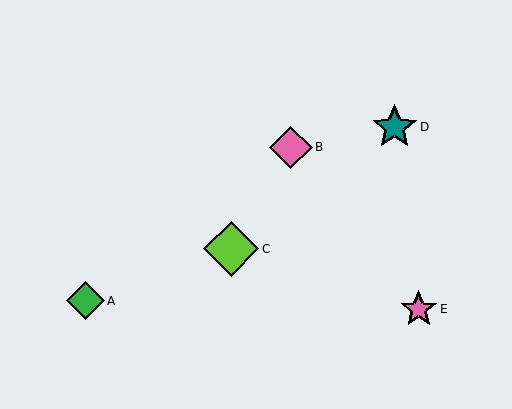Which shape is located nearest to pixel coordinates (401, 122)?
The teal star (labeled D) at (395, 127) is nearest to that location.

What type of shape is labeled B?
Shape B is a pink diamond.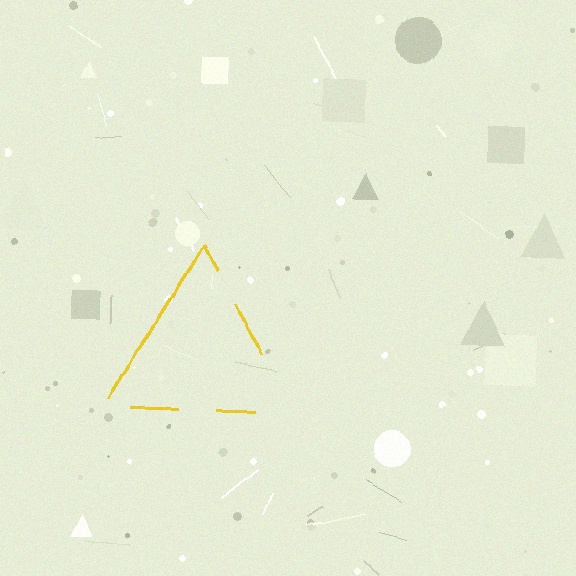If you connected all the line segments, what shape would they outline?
They would outline a triangle.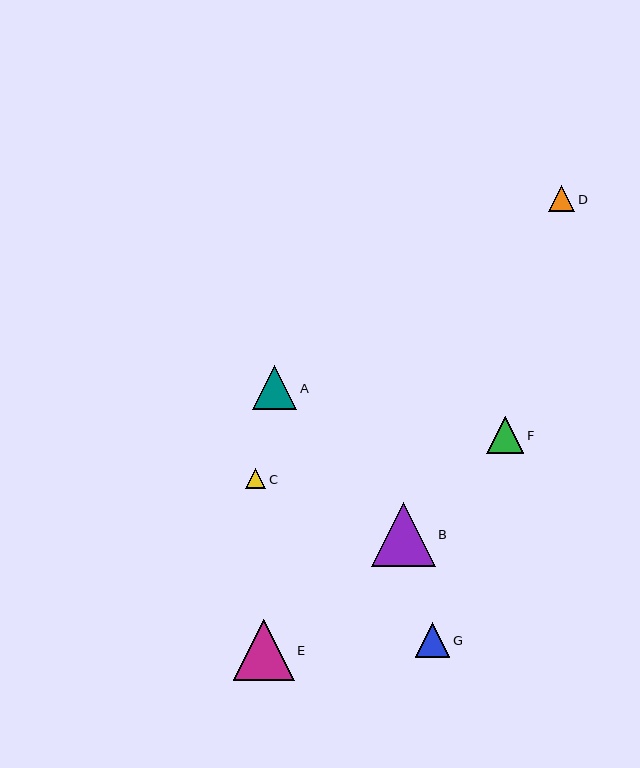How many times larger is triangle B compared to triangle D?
Triangle B is approximately 2.4 times the size of triangle D.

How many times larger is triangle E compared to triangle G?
Triangle E is approximately 1.8 times the size of triangle G.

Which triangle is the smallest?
Triangle C is the smallest with a size of approximately 21 pixels.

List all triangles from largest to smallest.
From largest to smallest: B, E, A, F, G, D, C.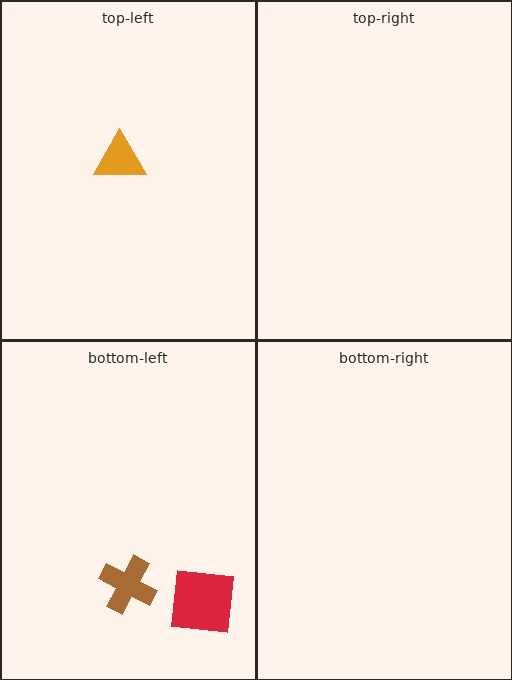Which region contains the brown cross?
The bottom-left region.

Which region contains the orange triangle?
The top-left region.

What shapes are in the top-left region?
The orange triangle.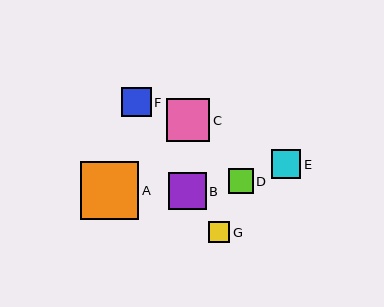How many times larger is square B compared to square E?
Square B is approximately 1.3 times the size of square E.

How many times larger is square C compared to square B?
Square C is approximately 1.1 times the size of square B.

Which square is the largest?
Square A is the largest with a size of approximately 58 pixels.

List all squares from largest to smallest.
From largest to smallest: A, C, B, F, E, D, G.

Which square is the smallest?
Square G is the smallest with a size of approximately 22 pixels.